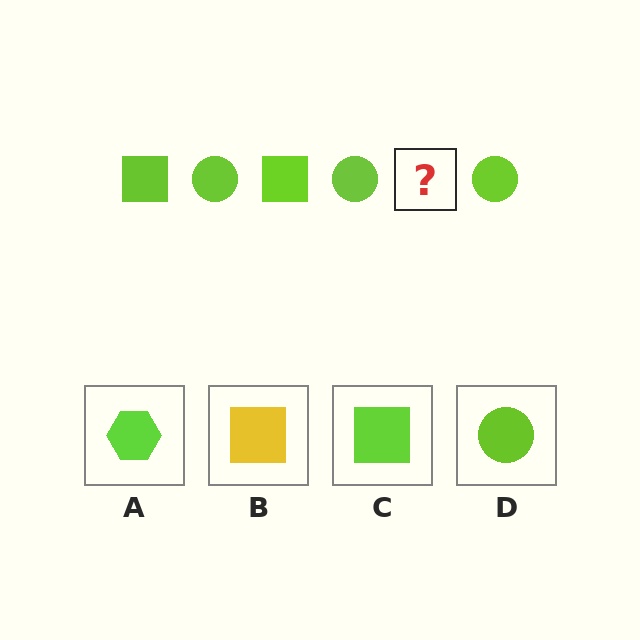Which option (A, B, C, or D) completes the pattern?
C.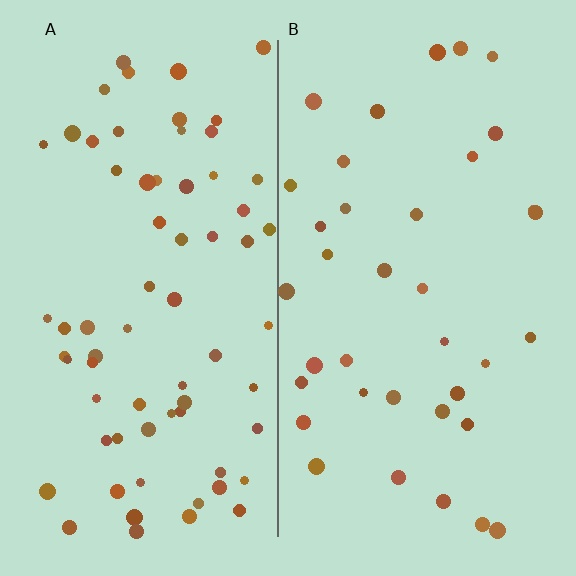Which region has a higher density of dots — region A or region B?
A (the left).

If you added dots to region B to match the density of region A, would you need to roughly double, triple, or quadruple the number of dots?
Approximately double.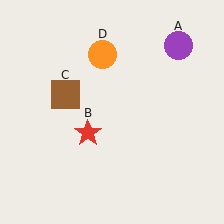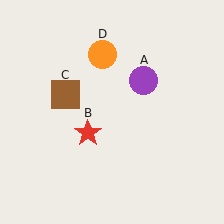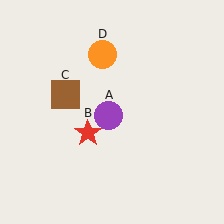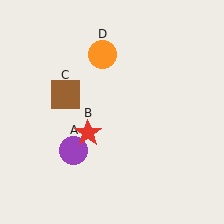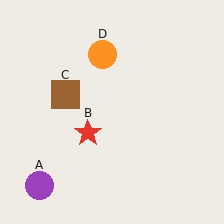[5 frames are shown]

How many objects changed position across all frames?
1 object changed position: purple circle (object A).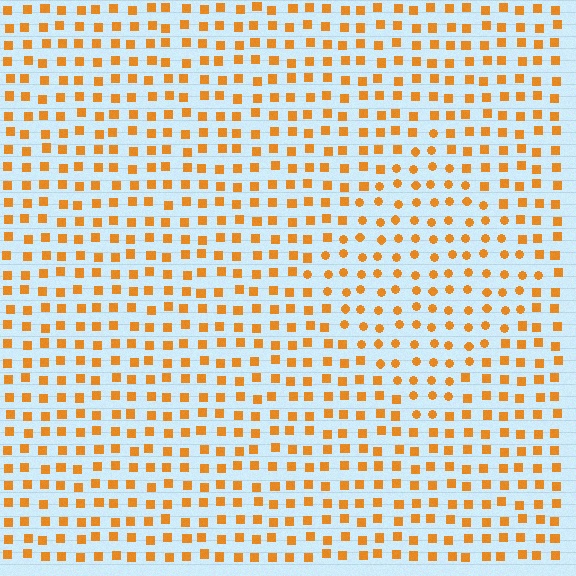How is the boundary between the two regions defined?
The boundary is defined by a change in element shape: circles inside vs. squares outside. All elements share the same color and spacing.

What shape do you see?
I see a diamond.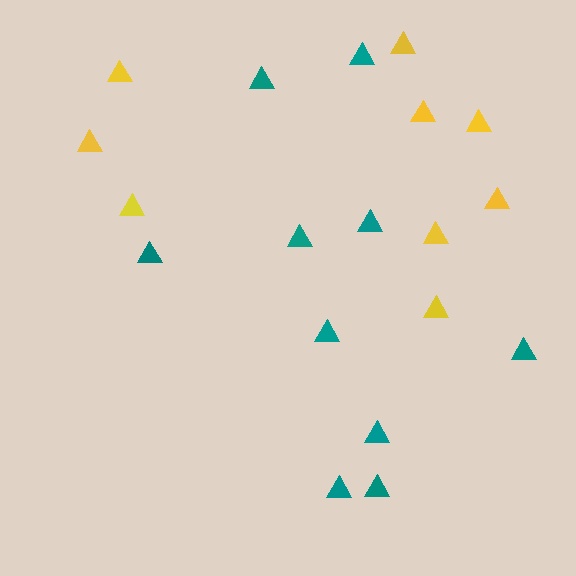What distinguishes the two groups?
There are 2 groups: one group of teal triangles (10) and one group of yellow triangles (9).